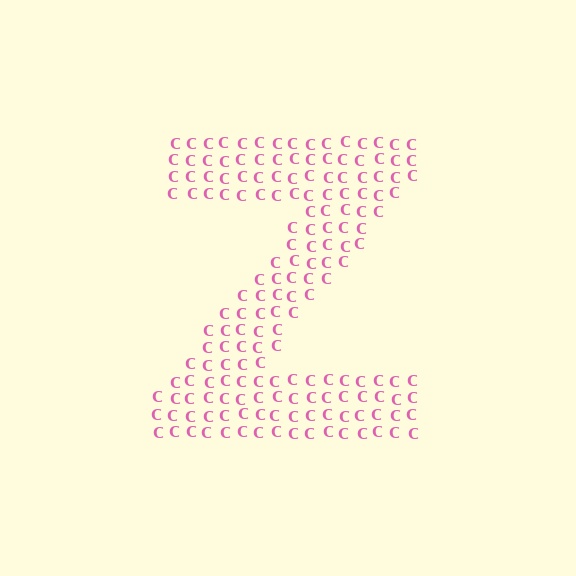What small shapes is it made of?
It is made of small letter C's.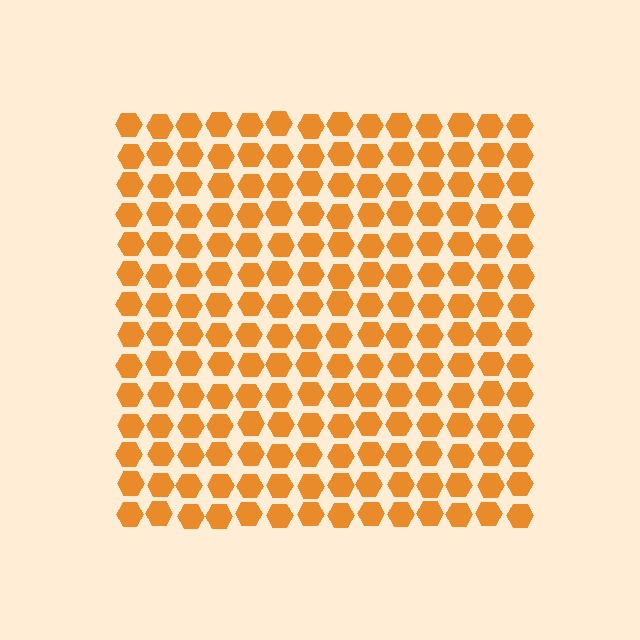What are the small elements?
The small elements are hexagons.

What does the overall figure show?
The overall figure shows a square.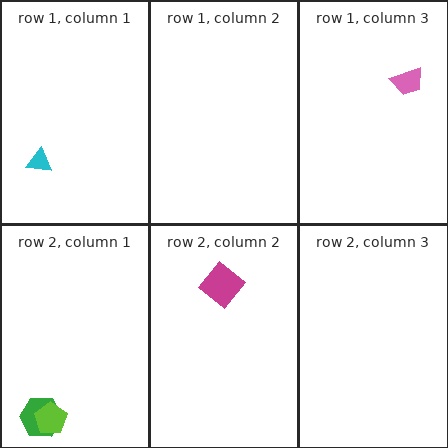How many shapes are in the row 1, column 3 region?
1.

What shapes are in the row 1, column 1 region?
The cyan triangle.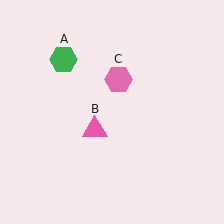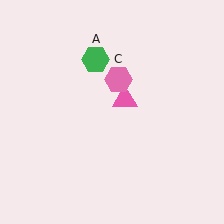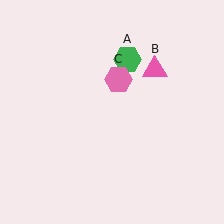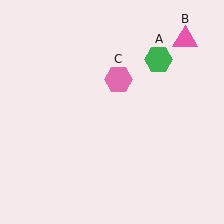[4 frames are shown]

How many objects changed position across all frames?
2 objects changed position: green hexagon (object A), pink triangle (object B).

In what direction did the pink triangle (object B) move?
The pink triangle (object B) moved up and to the right.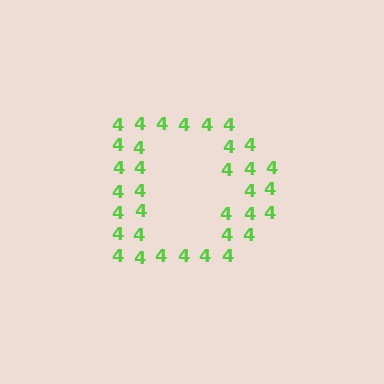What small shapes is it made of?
It is made of small digit 4's.